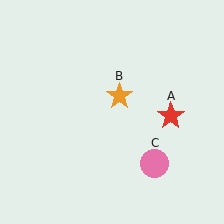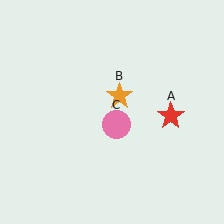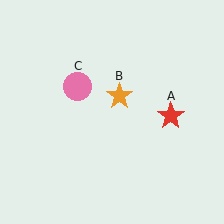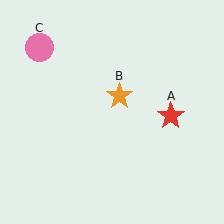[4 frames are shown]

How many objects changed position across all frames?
1 object changed position: pink circle (object C).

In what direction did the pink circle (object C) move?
The pink circle (object C) moved up and to the left.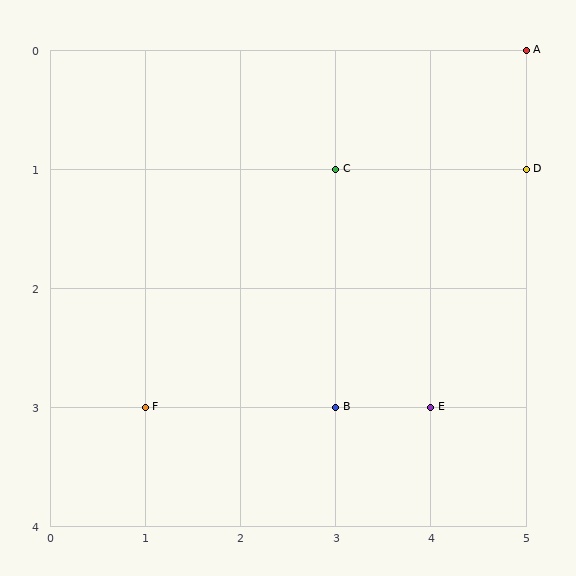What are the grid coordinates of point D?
Point D is at grid coordinates (5, 1).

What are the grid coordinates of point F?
Point F is at grid coordinates (1, 3).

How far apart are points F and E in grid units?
Points F and E are 3 columns apart.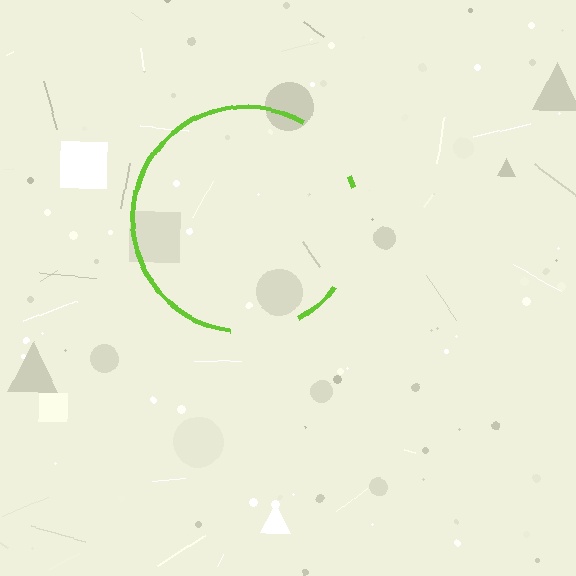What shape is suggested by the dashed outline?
The dashed outline suggests a circle.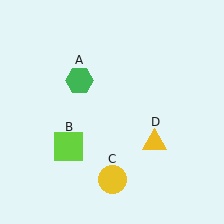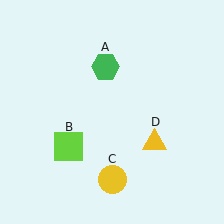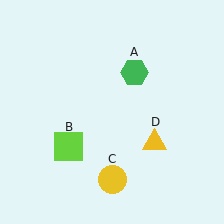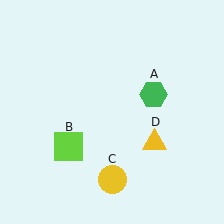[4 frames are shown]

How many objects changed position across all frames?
1 object changed position: green hexagon (object A).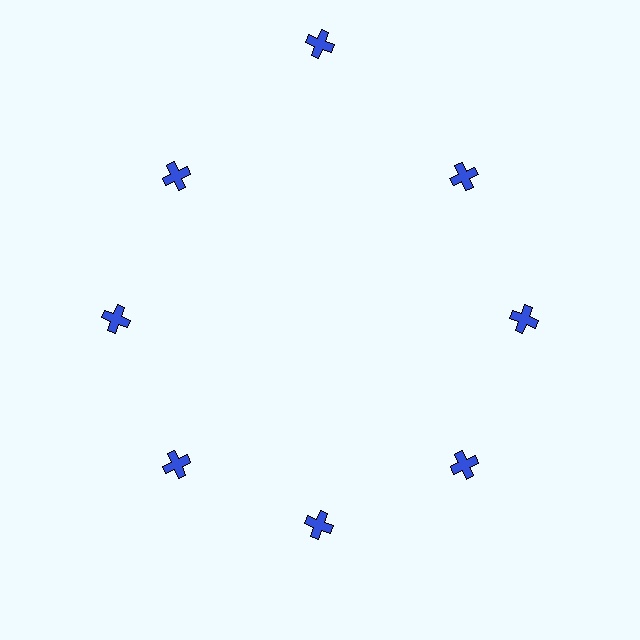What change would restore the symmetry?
The symmetry would be restored by moving it inward, back onto the ring so that all 8 crosses sit at equal angles and equal distance from the center.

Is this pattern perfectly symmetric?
No. The 8 blue crosses are arranged in a ring, but one element near the 12 o'clock position is pushed outward from the center, breaking the 8-fold rotational symmetry.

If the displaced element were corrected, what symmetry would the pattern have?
It would have 8-fold rotational symmetry — the pattern would map onto itself every 45 degrees.